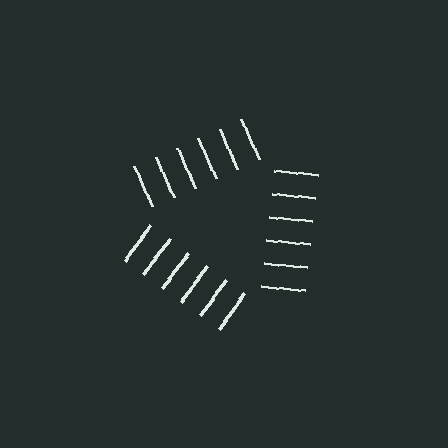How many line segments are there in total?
18 — 6 along each of the 3 edges.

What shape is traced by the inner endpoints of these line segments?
An illusory triangle — the line segments terminate on its edges but no continuous stroke is drawn.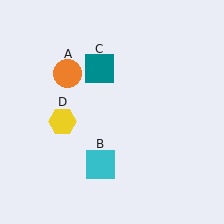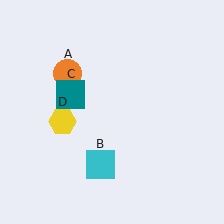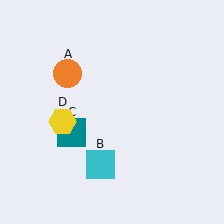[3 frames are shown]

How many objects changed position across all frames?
1 object changed position: teal square (object C).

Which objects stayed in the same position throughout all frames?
Orange circle (object A) and cyan square (object B) and yellow hexagon (object D) remained stationary.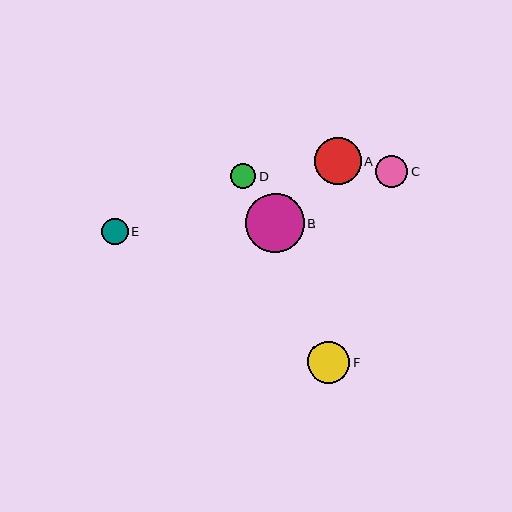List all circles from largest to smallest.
From largest to smallest: B, A, F, C, E, D.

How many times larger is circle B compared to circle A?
Circle B is approximately 1.2 times the size of circle A.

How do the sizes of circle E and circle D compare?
Circle E and circle D are approximately the same size.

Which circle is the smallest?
Circle D is the smallest with a size of approximately 25 pixels.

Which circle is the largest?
Circle B is the largest with a size of approximately 58 pixels.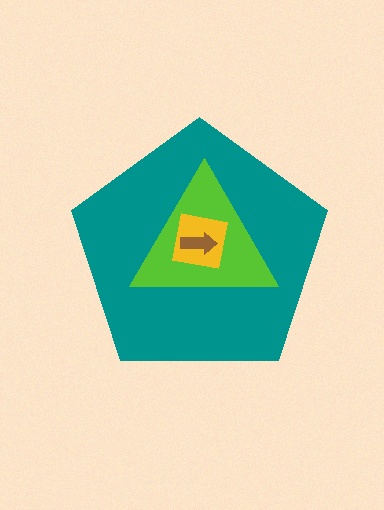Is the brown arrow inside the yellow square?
Yes.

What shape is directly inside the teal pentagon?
The lime triangle.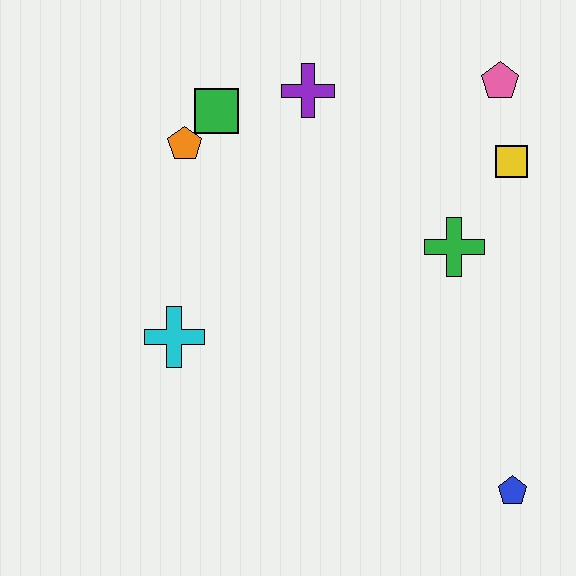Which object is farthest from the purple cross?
The blue pentagon is farthest from the purple cross.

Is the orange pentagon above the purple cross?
No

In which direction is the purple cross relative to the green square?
The purple cross is to the right of the green square.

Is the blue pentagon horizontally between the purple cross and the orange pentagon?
No